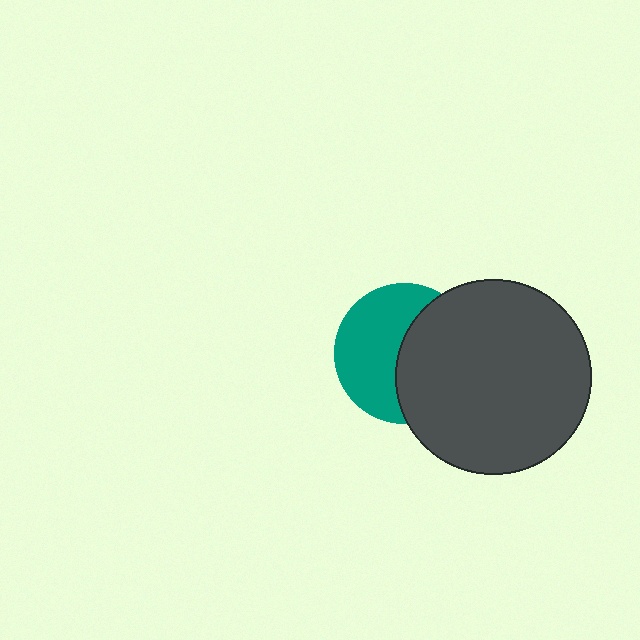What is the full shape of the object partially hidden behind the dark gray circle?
The partially hidden object is a teal circle.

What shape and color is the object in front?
The object in front is a dark gray circle.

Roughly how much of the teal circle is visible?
About half of it is visible (roughly 52%).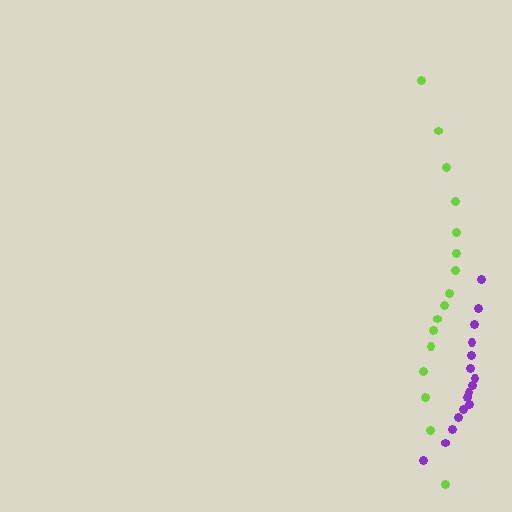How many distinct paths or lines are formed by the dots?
There are 2 distinct paths.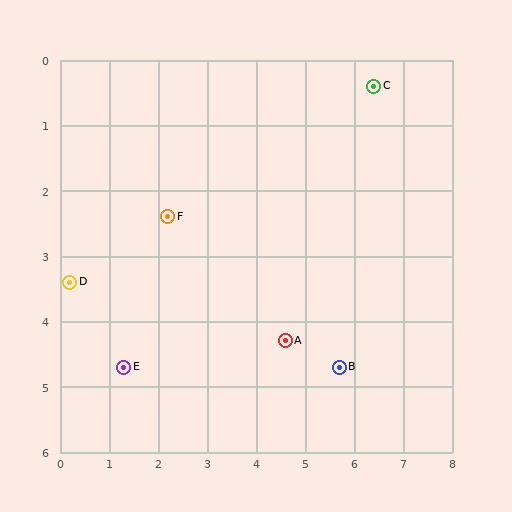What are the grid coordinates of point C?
Point C is at approximately (6.4, 0.4).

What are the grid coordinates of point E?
Point E is at approximately (1.3, 4.7).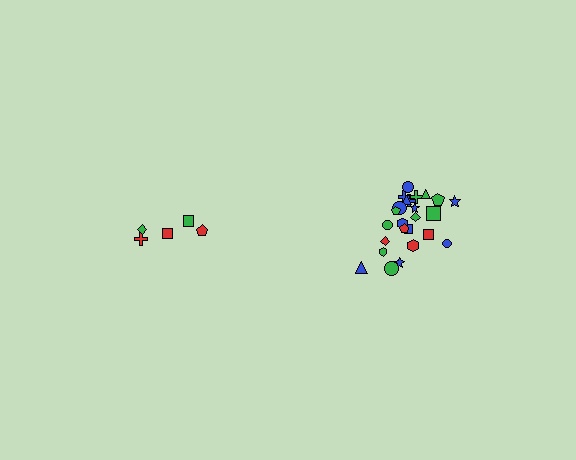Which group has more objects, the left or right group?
The right group.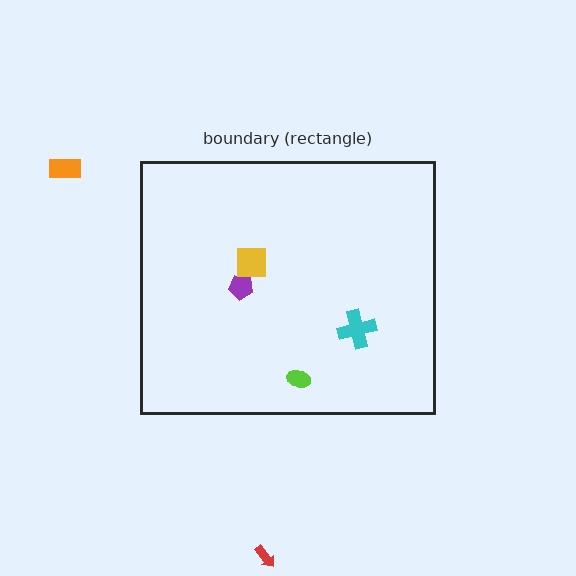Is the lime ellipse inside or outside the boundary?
Inside.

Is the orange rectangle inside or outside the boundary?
Outside.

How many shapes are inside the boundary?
4 inside, 2 outside.